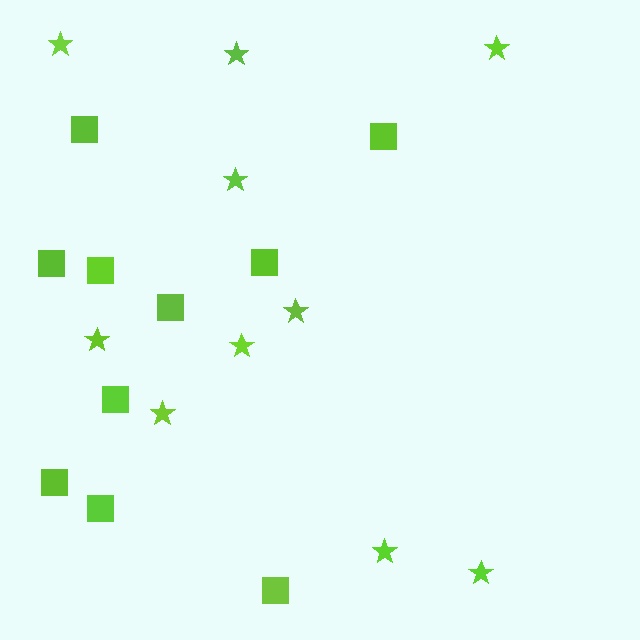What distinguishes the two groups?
There are 2 groups: one group of stars (10) and one group of squares (10).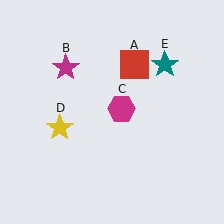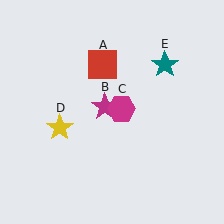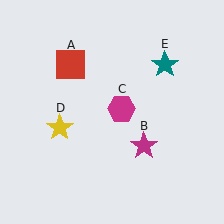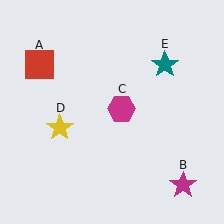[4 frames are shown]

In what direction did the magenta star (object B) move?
The magenta star (object B) moved down and to the right.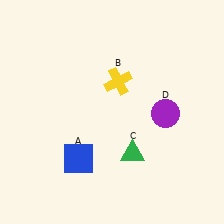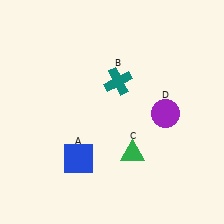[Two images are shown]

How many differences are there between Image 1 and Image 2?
There is 1 difference between the two images.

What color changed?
The cross (B) changed from yellow in Image 1 to teal in Image 2.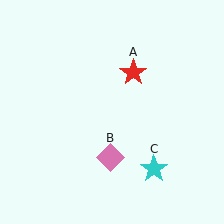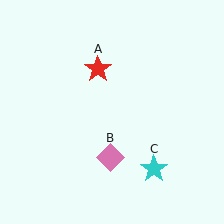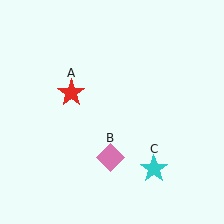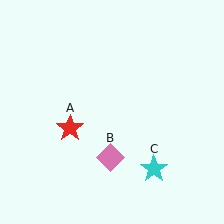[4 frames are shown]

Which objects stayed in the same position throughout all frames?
Pink diamond (object B) and cyan star (object C) remained stationary.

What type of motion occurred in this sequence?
The red star (object A) rotated counterclockwise around the center of the scene.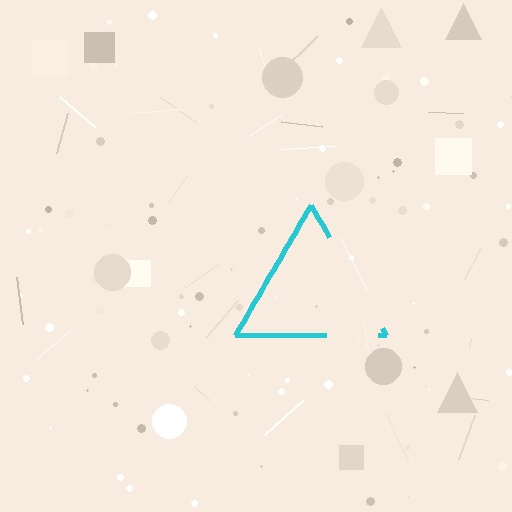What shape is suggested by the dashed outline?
The dashed outline suggests a triangle.